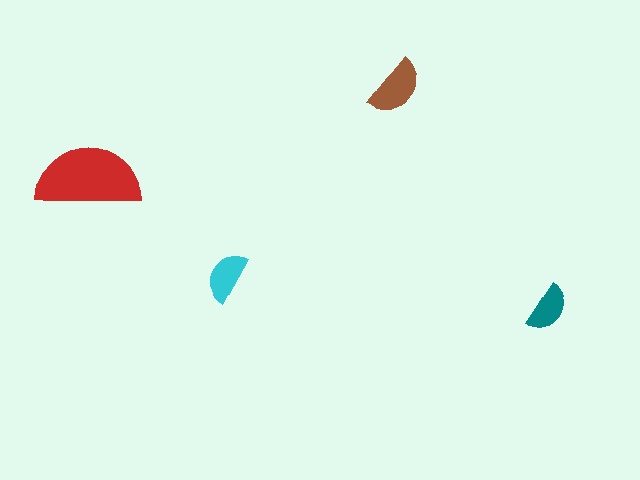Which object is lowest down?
The teal semicircle is bottommost.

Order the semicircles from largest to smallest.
the red one, the brown one, the cyan one, the teal one.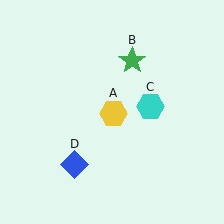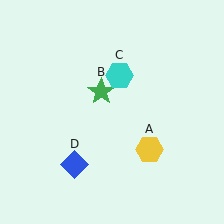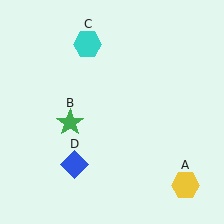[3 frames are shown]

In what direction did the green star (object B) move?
The green star (object B) moved down and to the left.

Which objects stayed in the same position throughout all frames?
Blue diamond (object D) remained stationary.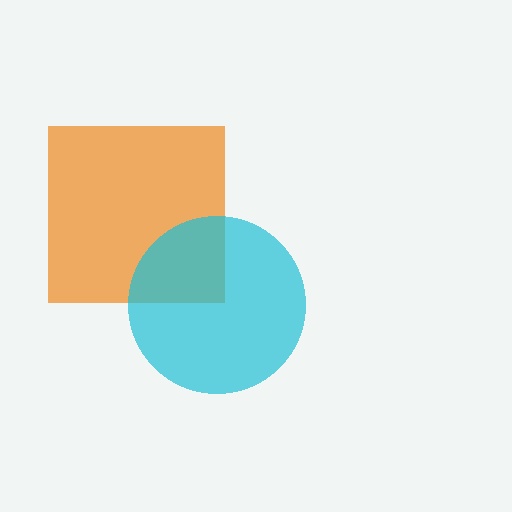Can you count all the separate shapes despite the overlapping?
Yes, there are 2 separate shapes.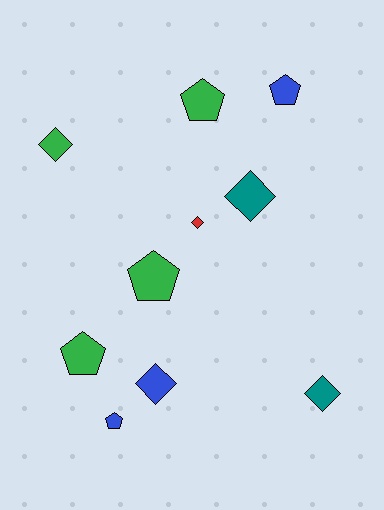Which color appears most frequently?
Green, with 4 objects.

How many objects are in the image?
There are 10 objects.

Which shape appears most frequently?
Pentagon, with 5 objects.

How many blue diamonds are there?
There is 1 blue diamond.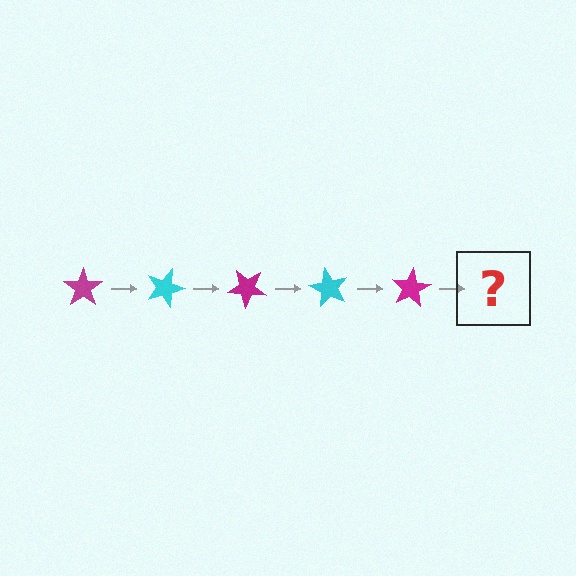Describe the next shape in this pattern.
It should be a cyan star, rotated 100 degrees from the start.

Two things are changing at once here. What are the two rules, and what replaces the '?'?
The two rules are that it rotates 20 degrees each step and the color cycles through magenta and cyan. The '?' should be a cyan star, rotated 100 degrees from the start.